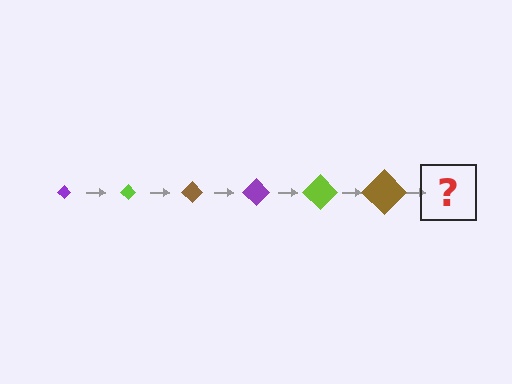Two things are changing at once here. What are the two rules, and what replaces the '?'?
The two rules are that the diamond grows larger each step and the color cycles through purple, lime, and brown. The '?' should be a purple diamond, larger than the previous one.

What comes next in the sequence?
The next element should be a purple diamond, larger than the previous one.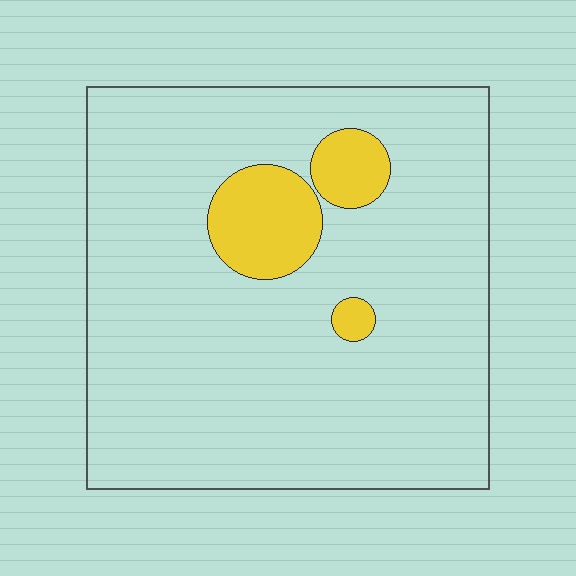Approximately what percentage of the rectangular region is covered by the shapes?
Approximately 10%.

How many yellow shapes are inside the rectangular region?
3.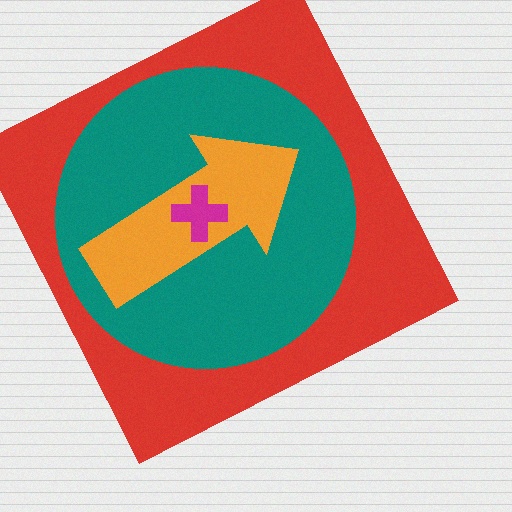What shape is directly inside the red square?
The teal circle.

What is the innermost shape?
The magenta cross.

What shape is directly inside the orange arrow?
The magenta cross.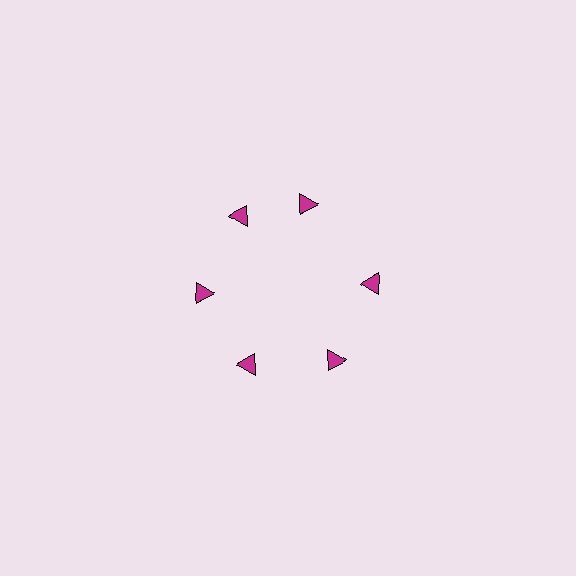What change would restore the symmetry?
The symmetry would be restored by rotating it back into even spacing with its neighbors so that all 6 triangles sit at equal angles and equal distance from the center.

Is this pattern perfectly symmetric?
No. The 6 magenta triangles are arranged in a ring, but one element near the 1 o'clock position is rotated out of alignment along the ring, breaking the 6-fold rotational symmetry.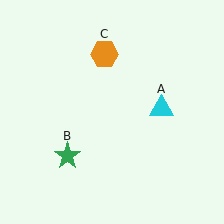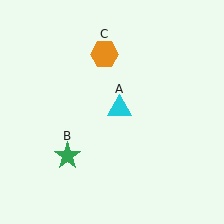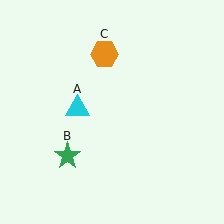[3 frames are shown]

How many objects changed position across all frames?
1 object changed position: cyan triangle (object A).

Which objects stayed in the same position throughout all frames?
Green star (object B) and orange hexagon (object C) remained stationary.